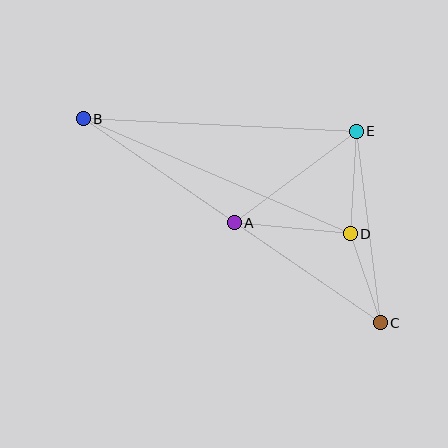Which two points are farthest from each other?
Points B and C are farthest from each other.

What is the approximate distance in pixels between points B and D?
The distance between B and D is approximately 291 pixels.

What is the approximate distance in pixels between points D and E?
The distance between D and E is approximately 103 pixels.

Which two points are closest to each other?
Points C and D are closest to each other.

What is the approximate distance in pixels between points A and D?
The distance between A and D is approximately 117 pixels.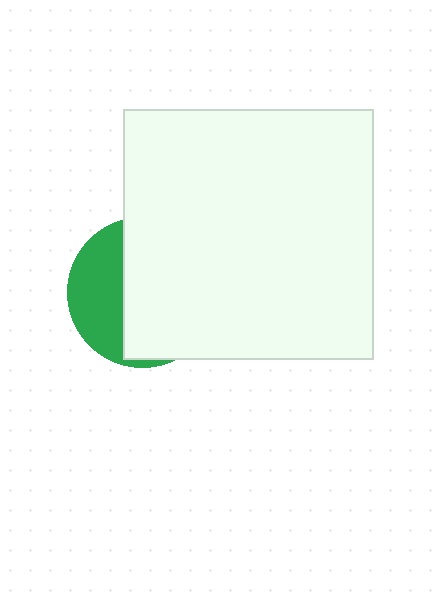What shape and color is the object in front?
The object in front is a white square.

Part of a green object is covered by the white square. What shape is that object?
It is a circle.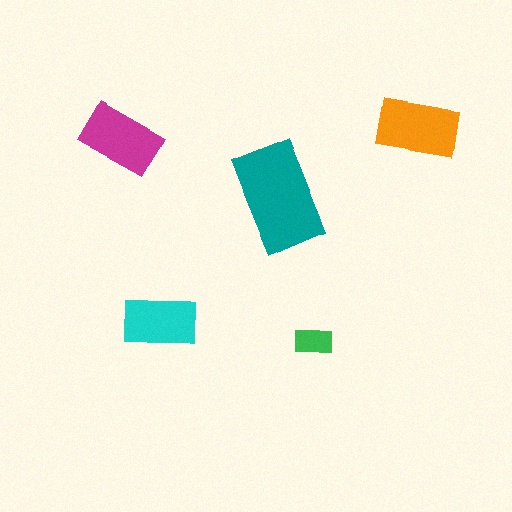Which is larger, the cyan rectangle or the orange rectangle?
The orange one.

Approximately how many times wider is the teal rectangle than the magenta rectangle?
About 1.5 times wider.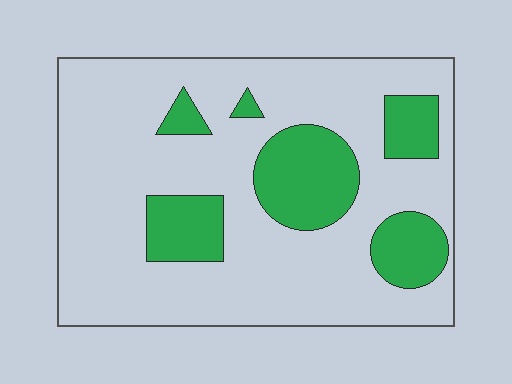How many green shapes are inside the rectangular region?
6.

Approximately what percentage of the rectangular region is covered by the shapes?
Approximately 25%.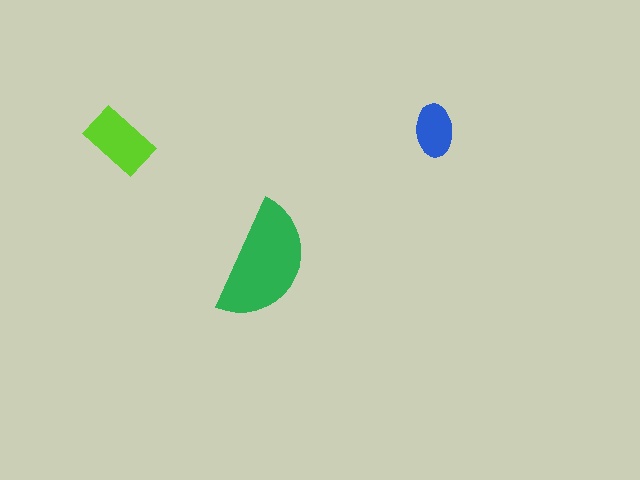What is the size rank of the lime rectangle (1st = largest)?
2nd.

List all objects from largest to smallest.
The green semicircle, the lime rectangle, the blue ellipse.